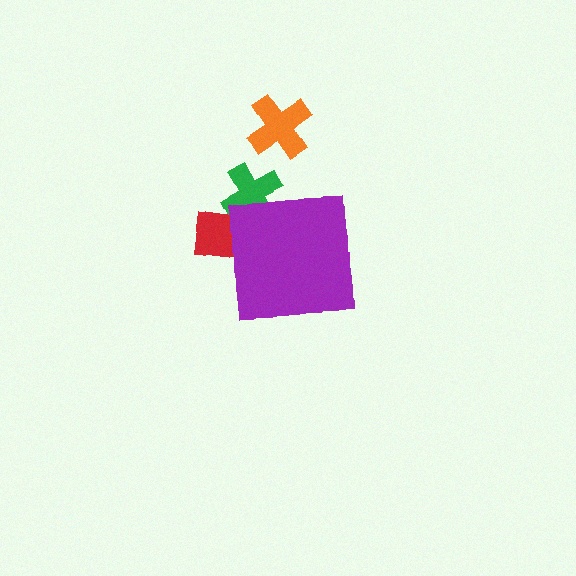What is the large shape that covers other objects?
A purple square.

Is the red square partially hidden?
Yes, the red square is partially hidden behind the purple square.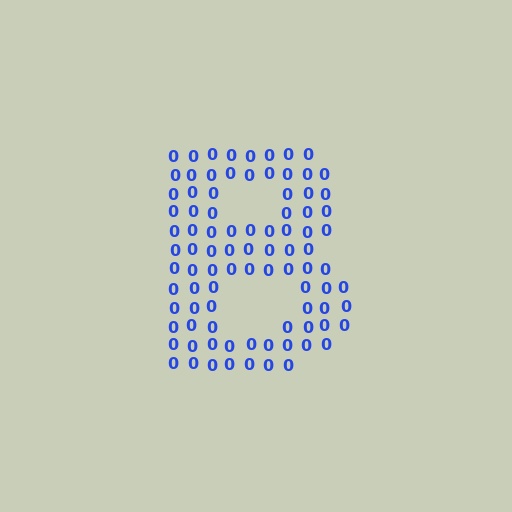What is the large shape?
The large shape is the letter B.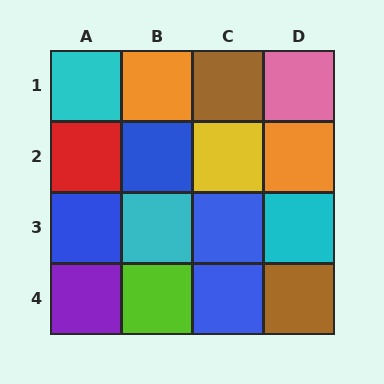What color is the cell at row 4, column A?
Purple.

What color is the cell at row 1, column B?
Orange.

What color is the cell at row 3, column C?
Blue.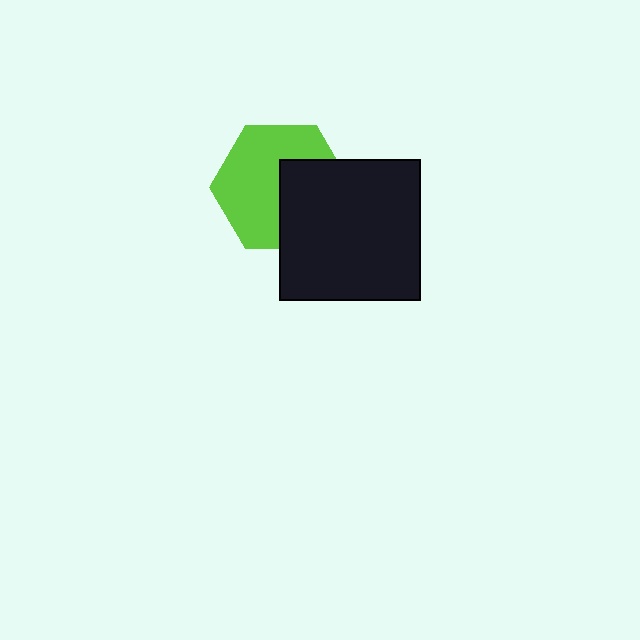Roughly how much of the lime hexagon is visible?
About half of it is visible (roughly 61%).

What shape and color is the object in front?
The object in front is a black square.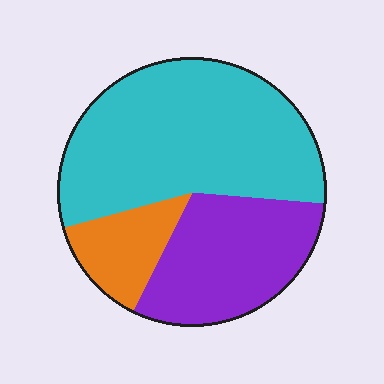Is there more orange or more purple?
Purple.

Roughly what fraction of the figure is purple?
Purple takes up about one third (1/3) of the figure.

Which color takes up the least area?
Orange, at roughly 15%.